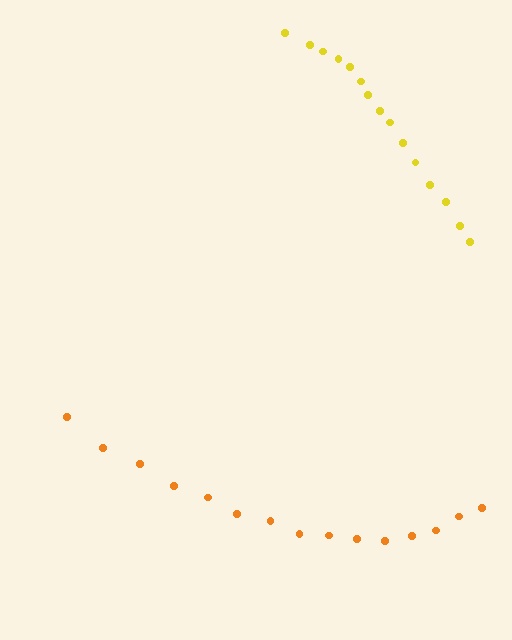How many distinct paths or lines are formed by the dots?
There are 2 distinct paths.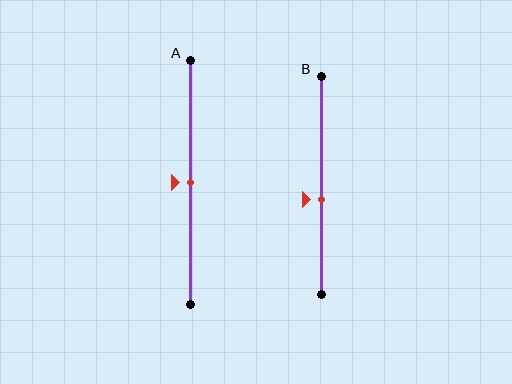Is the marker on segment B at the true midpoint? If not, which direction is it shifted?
No, the marker on segment B is shifted downward by about 7% of the segment length.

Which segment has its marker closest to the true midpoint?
Segment A has its marker closest to the true midpoint.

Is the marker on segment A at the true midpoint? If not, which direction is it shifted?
Yes, the marker on segment A is at the true midpoint.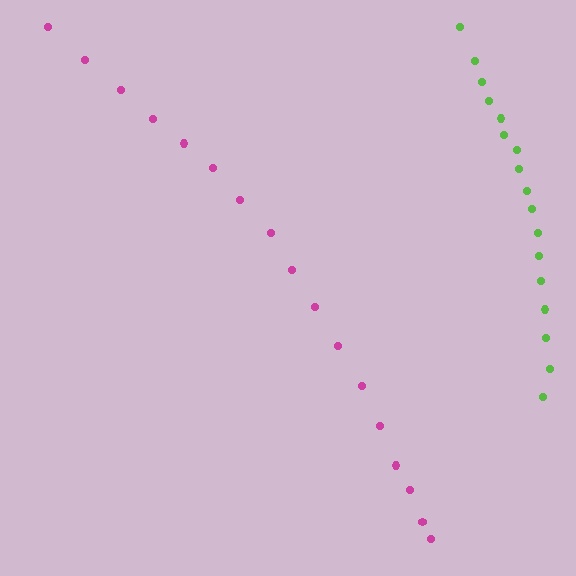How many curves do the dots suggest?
There are 2 distinct paths.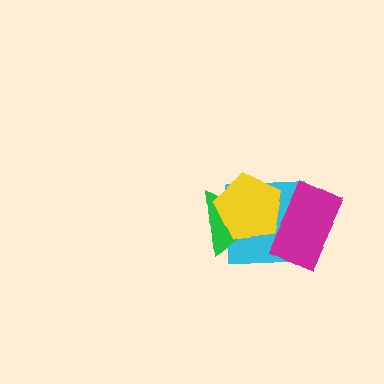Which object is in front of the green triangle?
The yellow pentagon is in front of the green triangle.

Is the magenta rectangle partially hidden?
No, no other shape covers it.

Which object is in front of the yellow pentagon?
The magenta rectangle is in front of the yellow pentagon.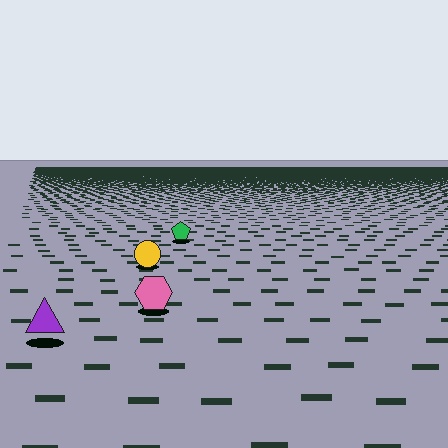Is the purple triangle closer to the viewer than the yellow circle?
Yes. The purple triangle is closer — you can tell from the texture gradient: the ground texture is coarser near it.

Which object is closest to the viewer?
The purple triangle is closest. The texture marks near it are larger and more spread out.